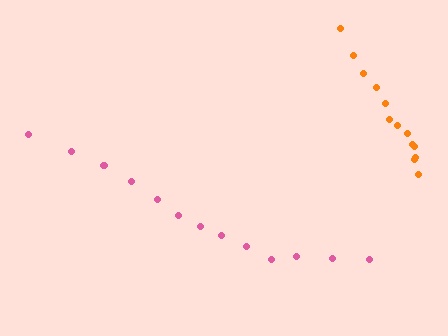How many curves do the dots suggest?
There are 2 distinct paths.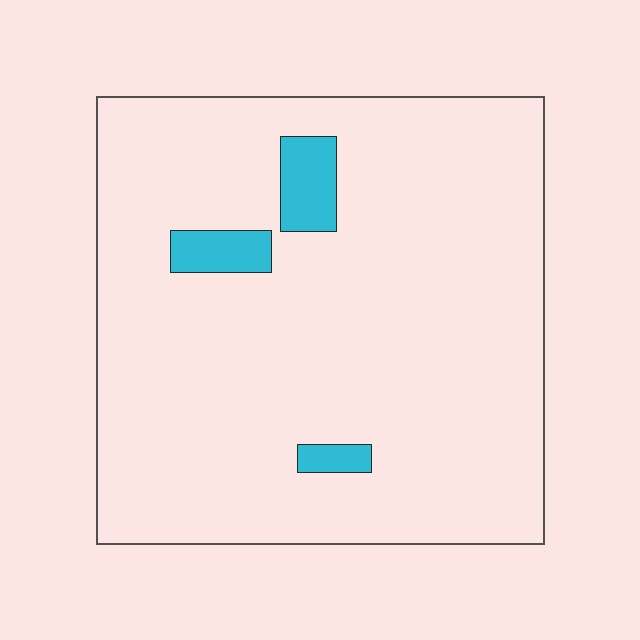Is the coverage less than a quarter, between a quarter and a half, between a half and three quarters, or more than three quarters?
Less than a quarter.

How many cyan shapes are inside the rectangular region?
3.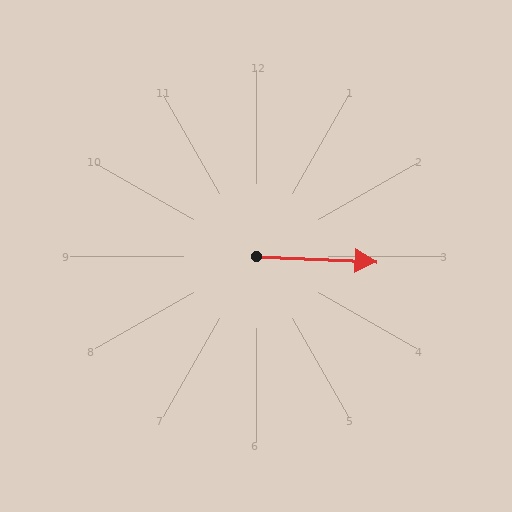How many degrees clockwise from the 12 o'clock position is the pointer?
Approximately 93 degrees.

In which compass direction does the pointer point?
East.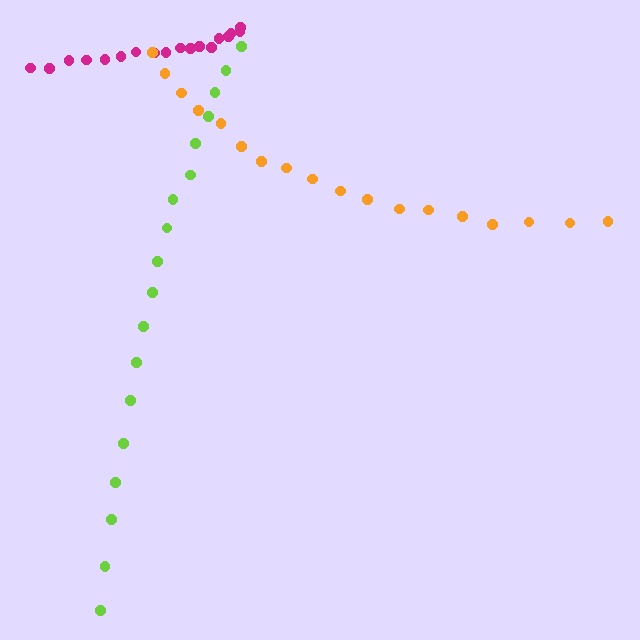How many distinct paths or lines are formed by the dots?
There are 3 distinct paths.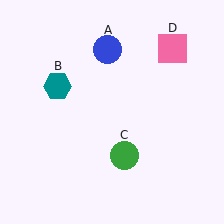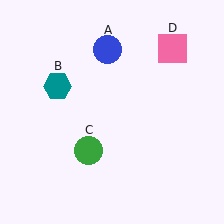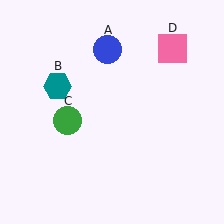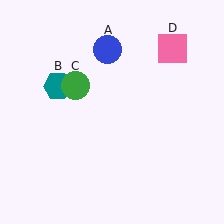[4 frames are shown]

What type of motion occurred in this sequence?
The green circle (object C) rotated clockwise around the center of the scene.